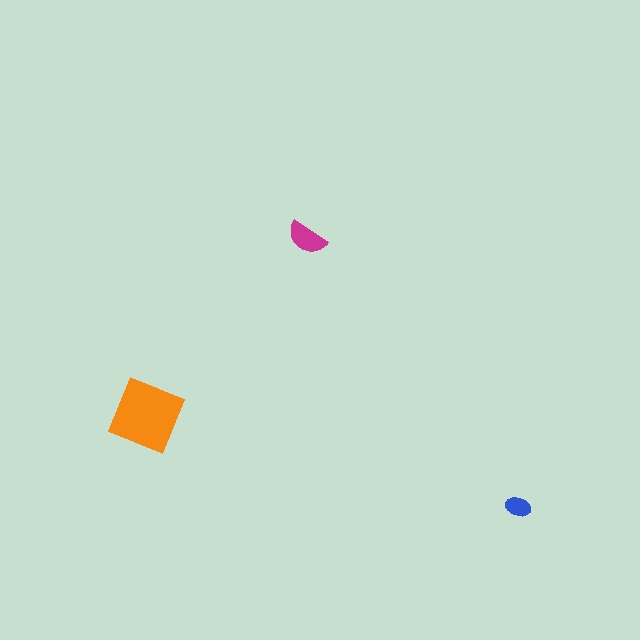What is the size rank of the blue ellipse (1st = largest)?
3rd.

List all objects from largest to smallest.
The orange diamond, the magenta semicircle, the blue ellipse.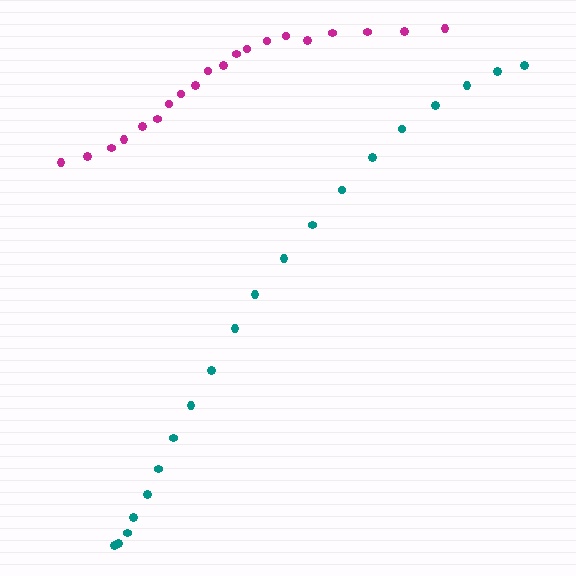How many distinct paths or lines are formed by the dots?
There are 2 distinct paths.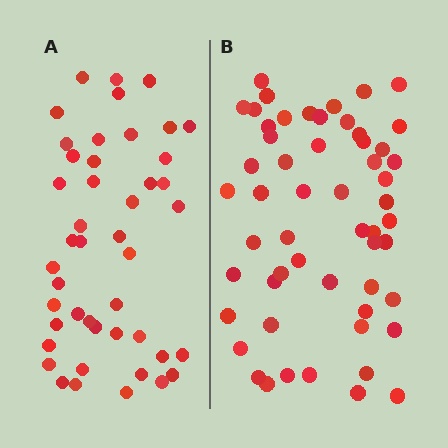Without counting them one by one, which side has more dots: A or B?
Region B (the right region) has more dots.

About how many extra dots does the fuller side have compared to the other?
Region B has roughly 10 or so more dots than region A.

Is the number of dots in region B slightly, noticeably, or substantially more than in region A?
Region B has only slightly more — the two regions are fairly close. The ratio is roughly 1.2 to 1.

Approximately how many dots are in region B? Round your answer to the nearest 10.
About 60 dots. (The exact count is 55, which rounds to 60.)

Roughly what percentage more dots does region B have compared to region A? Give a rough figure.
About 20% more.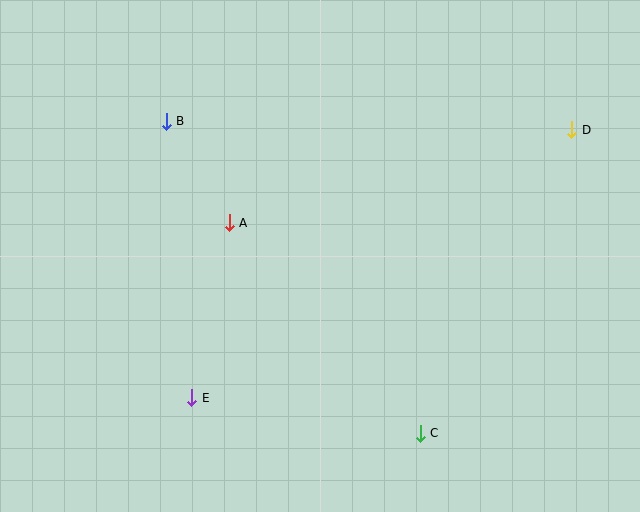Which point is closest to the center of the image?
Point A at (229, 223) is closest to the center.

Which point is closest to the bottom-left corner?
Point E is closest to the bottom-left corner.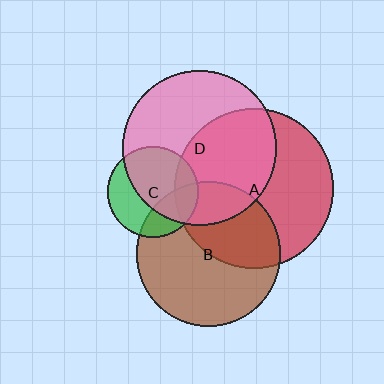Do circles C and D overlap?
Yes.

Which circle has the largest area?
Circle A (red).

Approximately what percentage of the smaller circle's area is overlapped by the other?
Approximately 60%.